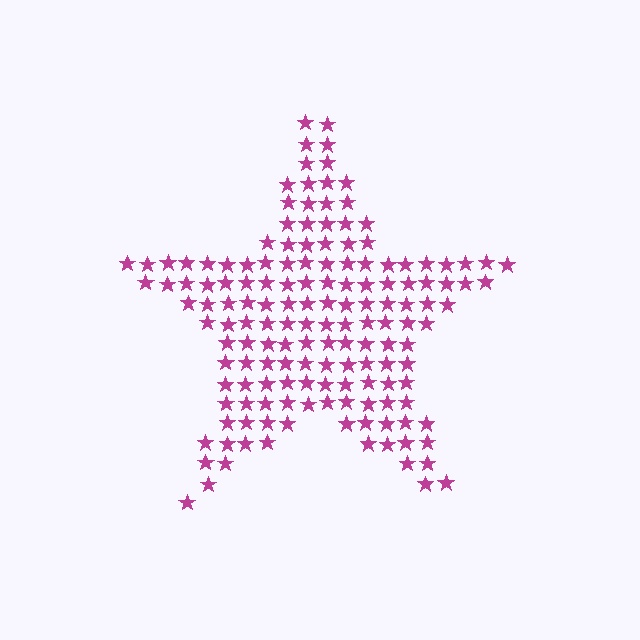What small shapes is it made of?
It is made of small stars.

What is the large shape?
The large shape is a star.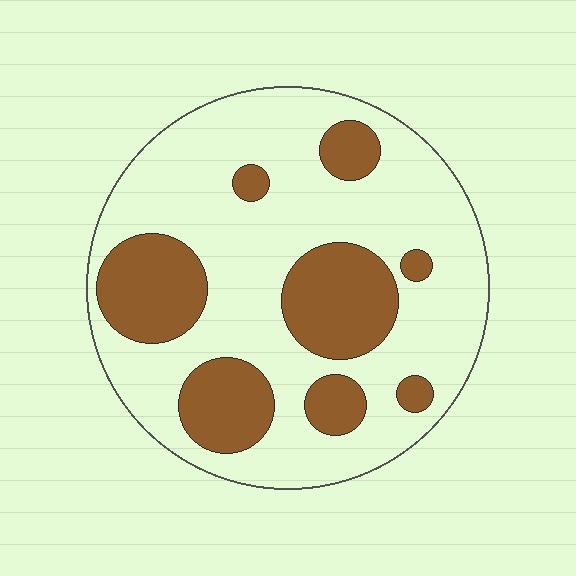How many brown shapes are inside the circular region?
8.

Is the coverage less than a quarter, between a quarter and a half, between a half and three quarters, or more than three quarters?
Between a quarter and a half.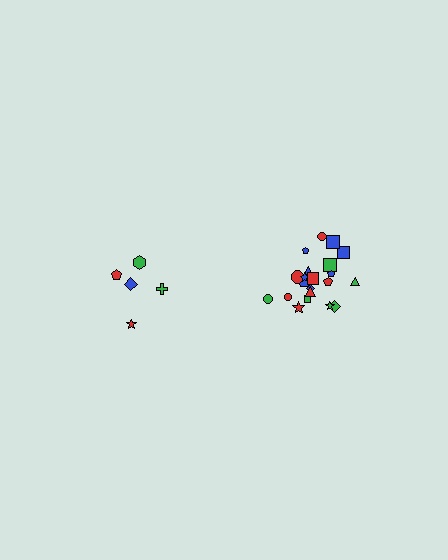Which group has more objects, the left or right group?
The right group.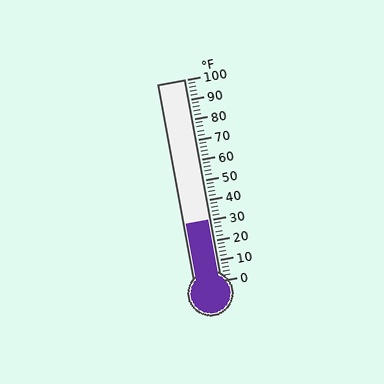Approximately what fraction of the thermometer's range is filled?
The thermometer is filled to approximately 30% of its range.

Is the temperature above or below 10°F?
The temperature is above 10°F.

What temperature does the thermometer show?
The thermometer shows approximately 30°F.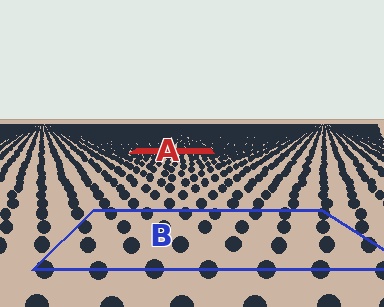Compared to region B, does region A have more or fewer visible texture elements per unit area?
Region A has more texture elements per unit area — they are packed more densely because it is farther away.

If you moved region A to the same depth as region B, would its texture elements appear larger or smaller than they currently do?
They would appear larger. At a closer depth, the same texture elements are projected at a bigger on-screen size.